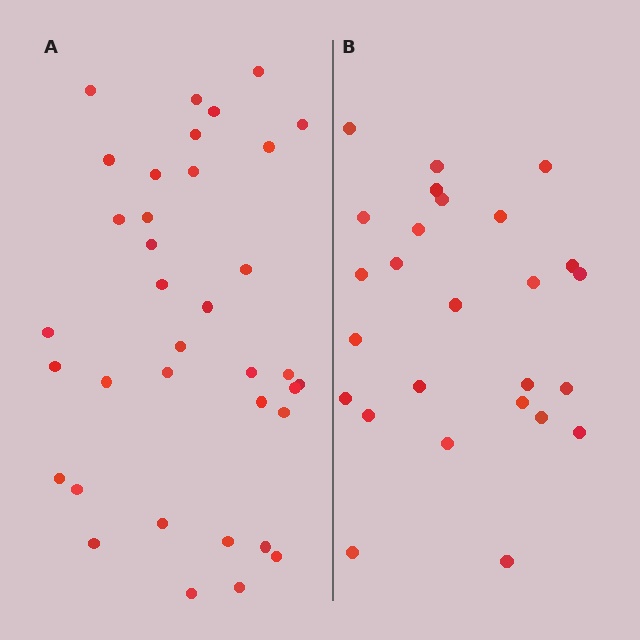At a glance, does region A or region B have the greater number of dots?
Region A (the left region) has more dots.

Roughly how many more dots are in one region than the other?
Region A has roughly 10 or so more dots than region B.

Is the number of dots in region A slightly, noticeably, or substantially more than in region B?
Region A has noticeably more, but not dramatically so. The ratio is roughly 1.4 to 1.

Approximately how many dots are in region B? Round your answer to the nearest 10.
About 30 dots. (The exact count is 26, which rounds to 30.)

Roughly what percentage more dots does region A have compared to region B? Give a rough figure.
About 40% more.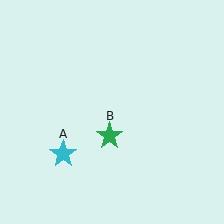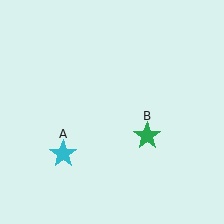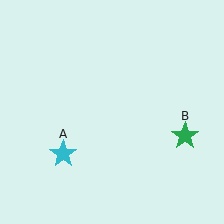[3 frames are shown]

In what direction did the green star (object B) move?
The green star (object B) moved right.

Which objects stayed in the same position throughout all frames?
Cyan star (object A) remained stationary.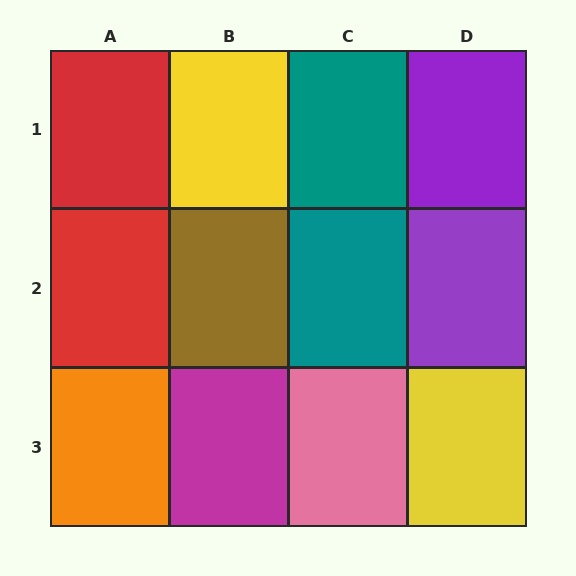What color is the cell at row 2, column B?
Brown.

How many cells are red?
2 cells are red.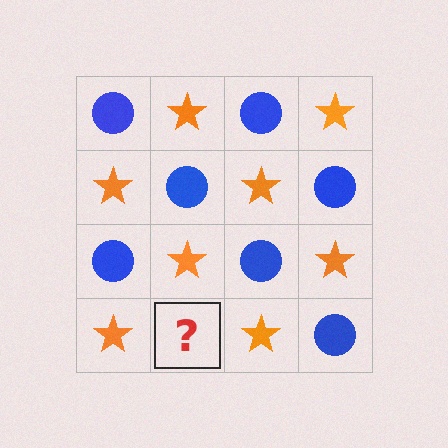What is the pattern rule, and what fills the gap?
The rule is that it alternates blue circle and orange star in a checkerboard pattern. The gap should be filled with a blue circle.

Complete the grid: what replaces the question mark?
The question mark should be replaced with a blue circle.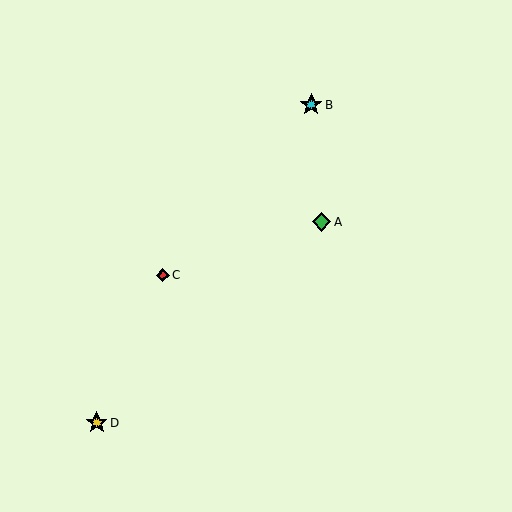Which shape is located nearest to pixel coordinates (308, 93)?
The cyan star (labeled B) at (311, 105) is nearest to that location.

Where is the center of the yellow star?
The center of the yellow star is at (97, 423).